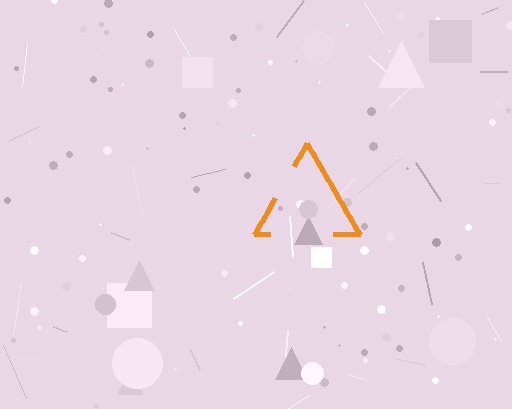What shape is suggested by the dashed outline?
The dashed outline suggests a triangle.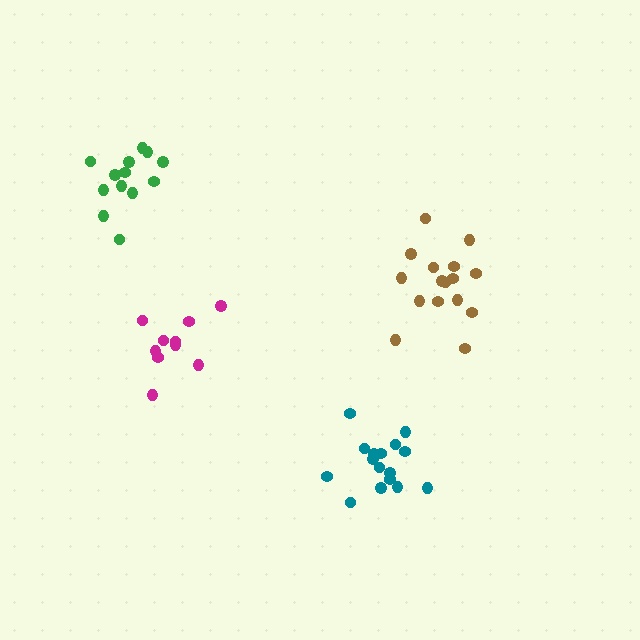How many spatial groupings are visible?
There are 4 spatial groupings.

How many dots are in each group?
Group 1: 13 dots, Group 2: 16 dots, Group 3: 10 dots, Group 4: 16 dots (55 total).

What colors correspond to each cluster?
The clusters are colored: green, teal, magenta, brown.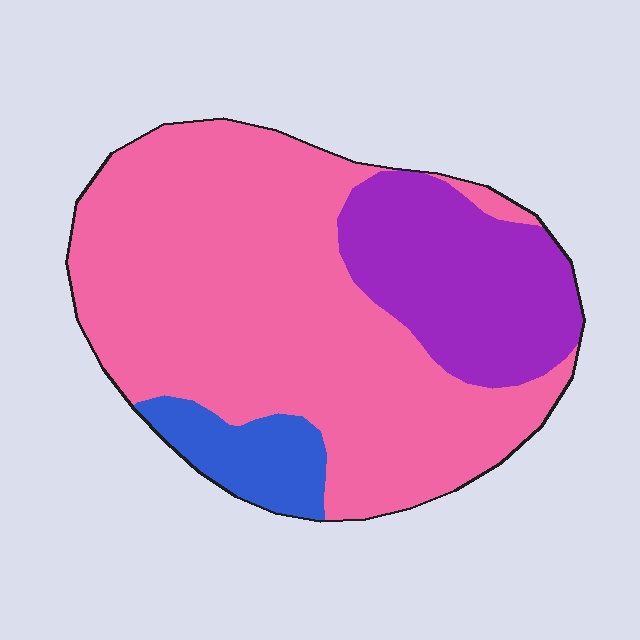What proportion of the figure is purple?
Purple covers roughly 25% of the figure.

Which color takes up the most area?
Pink, at roughly 70%.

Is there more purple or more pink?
Pink.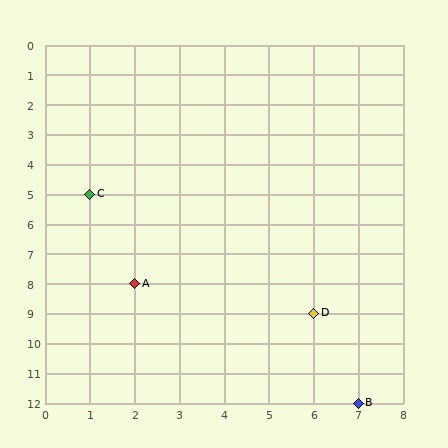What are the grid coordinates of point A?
Point A is at grid coordinates (2, 8).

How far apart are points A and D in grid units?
Points A and D are 4 columns and 1 row apart (about 4.1 grid units diagonally).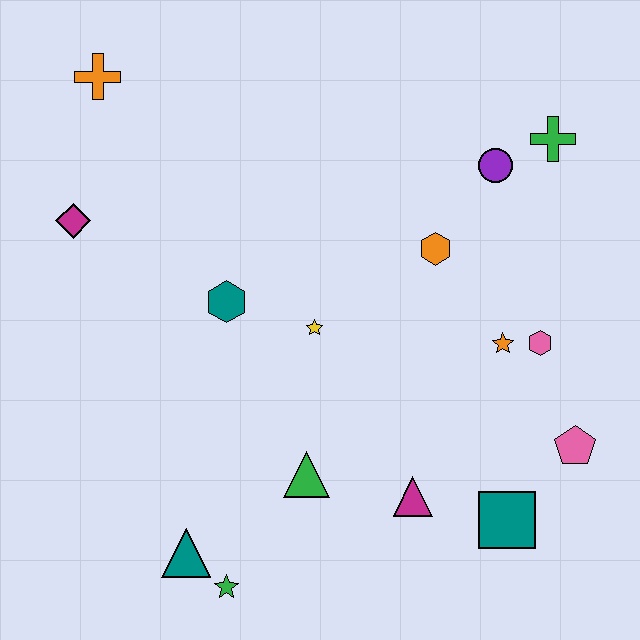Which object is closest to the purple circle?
The green cross is closest to the purple circle.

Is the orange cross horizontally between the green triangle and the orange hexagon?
No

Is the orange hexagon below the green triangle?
No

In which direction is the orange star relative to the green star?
The orange star is to the right of the green star.